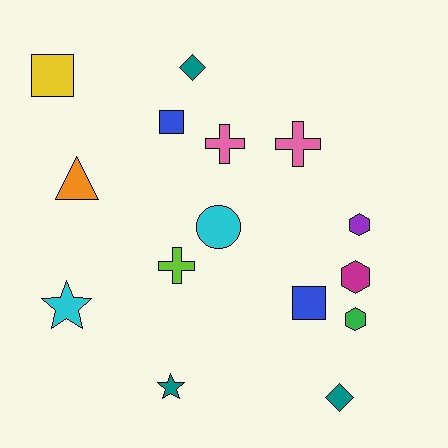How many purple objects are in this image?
There is 1 purple object.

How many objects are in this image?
There are 15 objects.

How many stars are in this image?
There are 2 stars.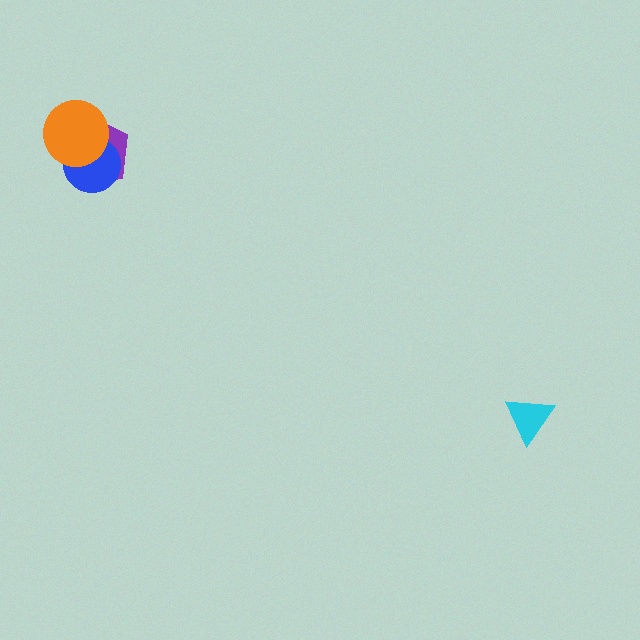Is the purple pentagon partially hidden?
Yes, it is partially covered by another shape.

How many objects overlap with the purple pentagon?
2 objects overlap with the purple pentagon.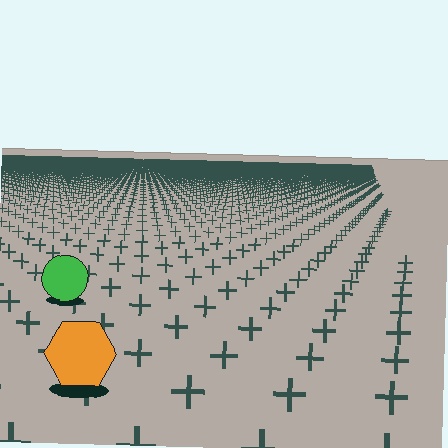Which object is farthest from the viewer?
The green circle is farthest from the viewer. It appears smaller and the ground texture around it is denser.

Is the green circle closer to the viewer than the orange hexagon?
No. The orange hexagon is closer — you can tell from the texture gradient: the ground texture is coarser near it.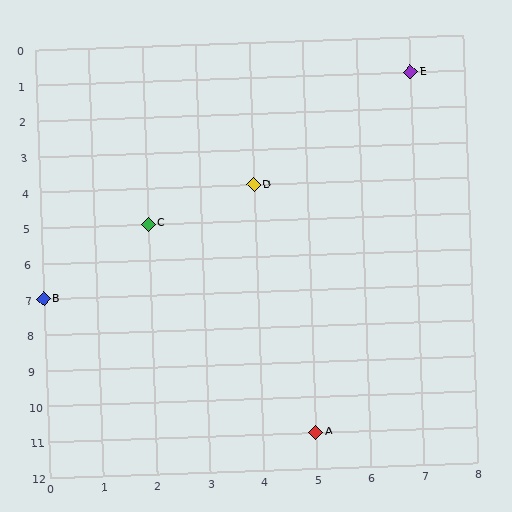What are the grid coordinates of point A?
Point A is at grid coordinates (5, 11).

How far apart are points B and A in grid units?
Points B and A are 5 columns and 4 rows apart (about 6.4 grid units diagonally).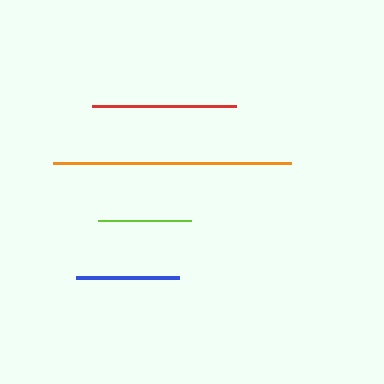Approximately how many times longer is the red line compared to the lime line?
The red line is approximately 1.6 times the length of the lime line.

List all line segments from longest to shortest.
From longest to shortest: orange, red, blue, lime.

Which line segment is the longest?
The orange line is the longest at approximately 238 pixels.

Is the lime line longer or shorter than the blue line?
The blue line is longer than the lime line.